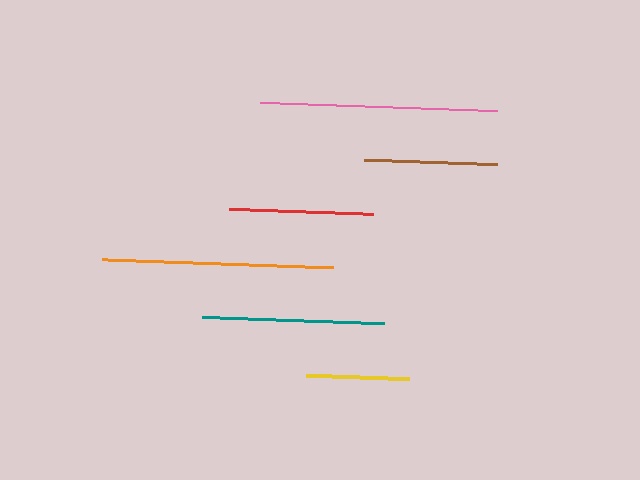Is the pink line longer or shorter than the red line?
The pink line is longer than the red line.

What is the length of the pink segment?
The pink segment is approximately 237 pixels long.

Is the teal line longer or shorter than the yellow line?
The teal line is longer than the yellow line.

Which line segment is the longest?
The pink line is the longest at approximately 237 pixels.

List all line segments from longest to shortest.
From longest to shortest: pink, orange, teal, red, brown, yellow.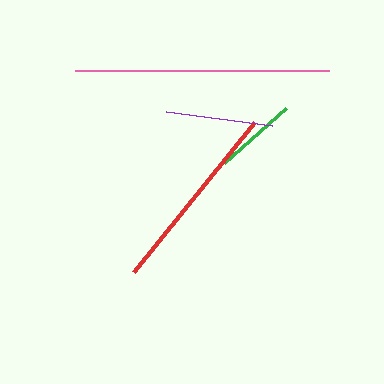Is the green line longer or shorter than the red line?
The red line is longer than the green line.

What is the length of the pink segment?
The pink segment is approximately 254 pixels long.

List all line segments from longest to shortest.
From longest to shortest: pink, red, purple, green.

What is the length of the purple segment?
The purple segment is approximately 106 pixels long.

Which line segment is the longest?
The pink line is the longest at approximately 254 pixels.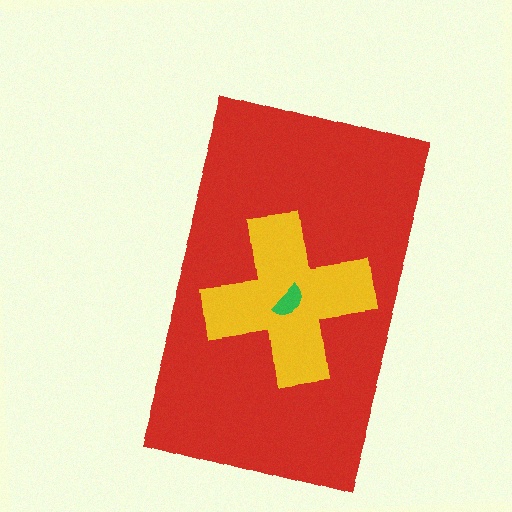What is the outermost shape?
The red rectangle.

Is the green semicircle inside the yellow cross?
Yes.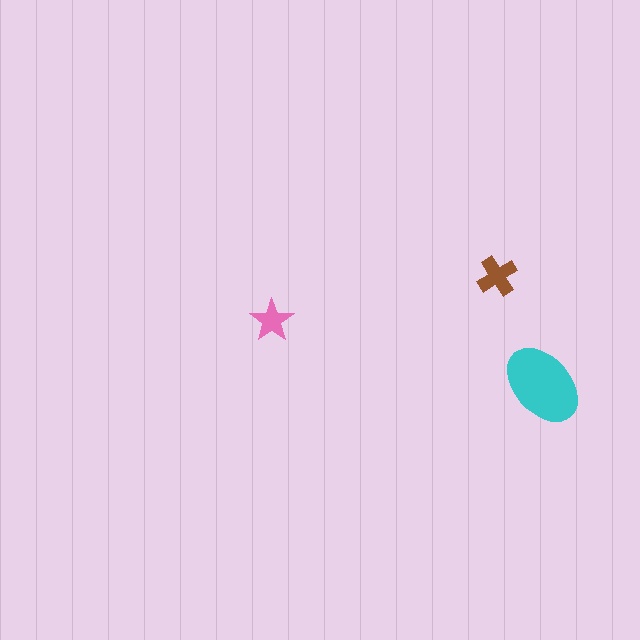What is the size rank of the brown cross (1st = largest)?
2nd.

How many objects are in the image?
There are 3 objects in the image.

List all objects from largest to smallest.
The cyan ellipse, the brown cross, the pink star.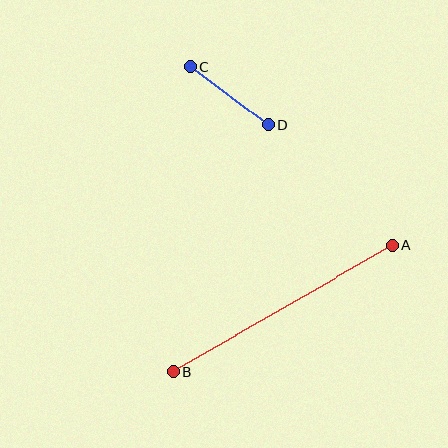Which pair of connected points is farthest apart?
Points A and B are farthest apart.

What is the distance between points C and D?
The distance is approximately 97 pixels.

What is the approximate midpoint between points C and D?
The midpoint is at approximately (229, 96) pixels.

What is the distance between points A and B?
The distance is approximately 253 pixels.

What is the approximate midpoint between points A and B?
The midpoint is at approximately (282, 309) pixels.